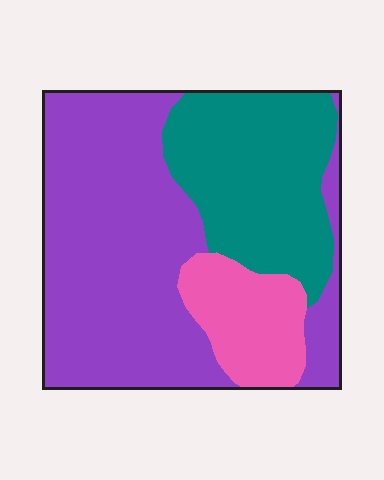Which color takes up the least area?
Pink, at roughly 15%.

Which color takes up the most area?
Purple, at roughly 55%.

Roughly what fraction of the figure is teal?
Teal covers around 30% of the figure.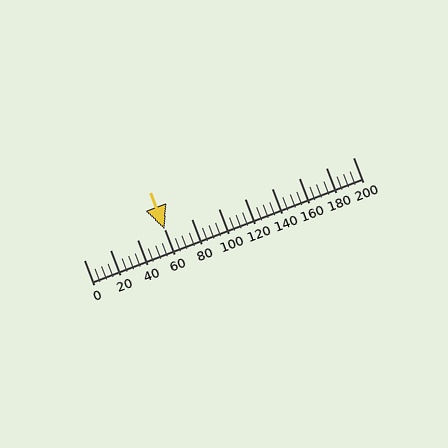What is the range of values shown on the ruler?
The ruler shows values from 0 to 200.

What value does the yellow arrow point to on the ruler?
The yellow arrow points to approximately 60.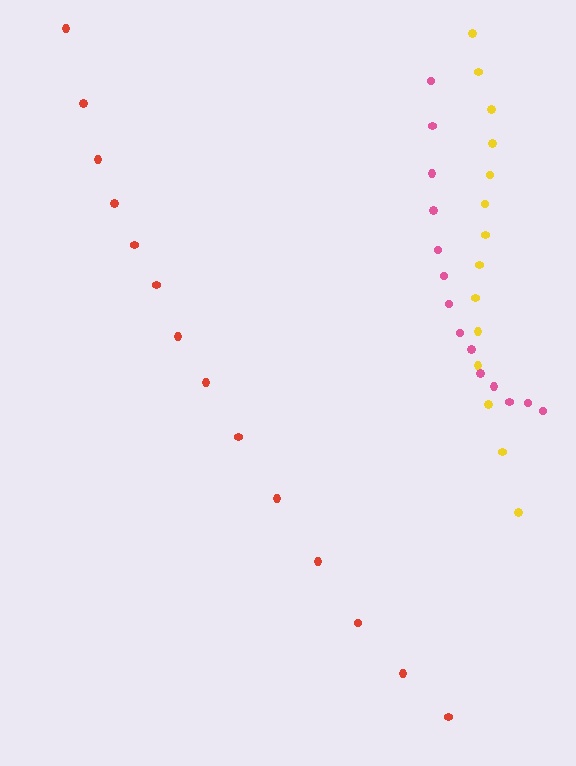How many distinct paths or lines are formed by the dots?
There are 3 distinct paths.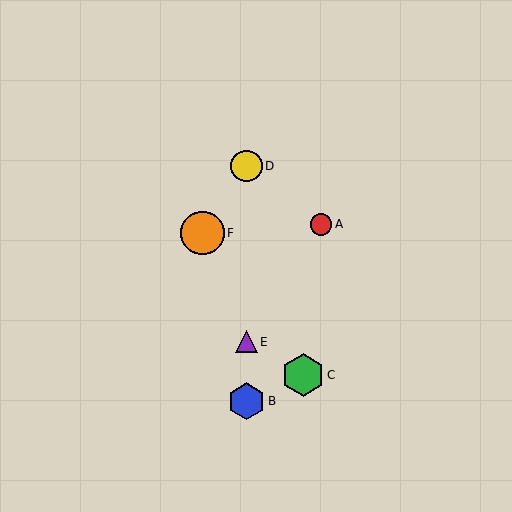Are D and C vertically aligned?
No, D is at x≈246 and C is at x≈303.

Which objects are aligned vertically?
Objects B, D, E are aligned vertically.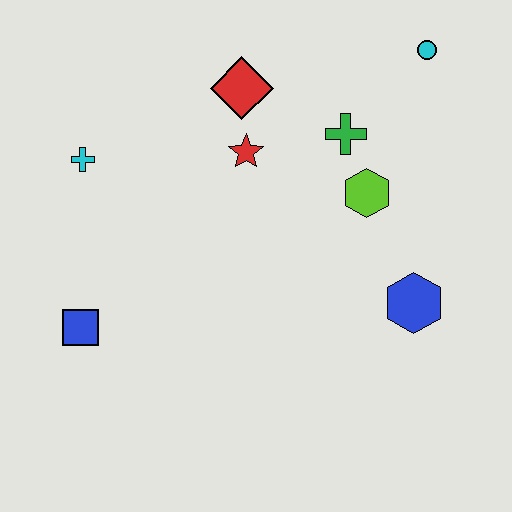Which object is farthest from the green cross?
The blue square is farthest from the green cross.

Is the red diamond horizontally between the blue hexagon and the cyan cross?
Yes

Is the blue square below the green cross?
Yes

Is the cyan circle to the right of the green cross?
Yes